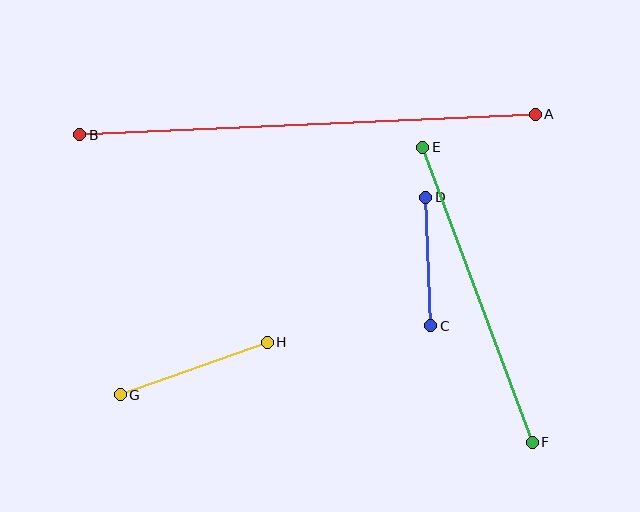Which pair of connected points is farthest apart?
Points A and B are farthest apart.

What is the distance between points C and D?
The distance is approximately 129 pixels.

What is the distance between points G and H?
The distance is approximately 156 pixels.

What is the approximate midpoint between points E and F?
The midpoint is at approximately (478, 295) pixels.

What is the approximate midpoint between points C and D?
The midpoint is at approximately (428, 261) pixels.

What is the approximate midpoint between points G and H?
The midpoint is at approximately (194, 369) pixels.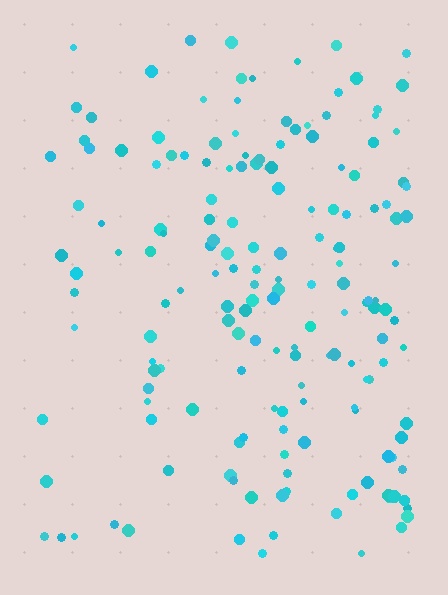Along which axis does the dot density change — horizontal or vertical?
Horizontal.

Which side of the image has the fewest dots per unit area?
The left.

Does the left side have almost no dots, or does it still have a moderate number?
Still a moderate number, just noticeably fewer than the right.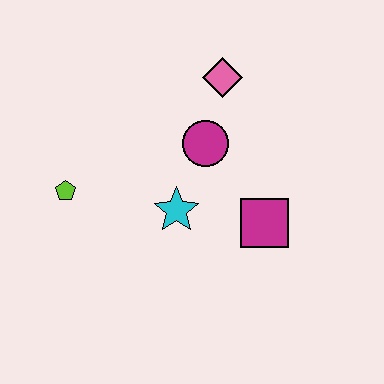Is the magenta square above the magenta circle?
No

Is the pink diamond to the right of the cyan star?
Yes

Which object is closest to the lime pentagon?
The cyan star is closest to the lime pentagon.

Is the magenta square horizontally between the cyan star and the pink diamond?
No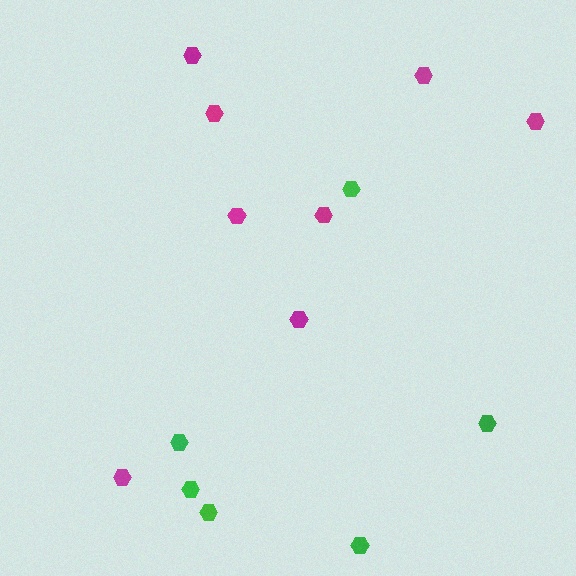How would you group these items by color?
There are 2 groups: one group of magenta hexagons (8) and one group of green hexagons (6).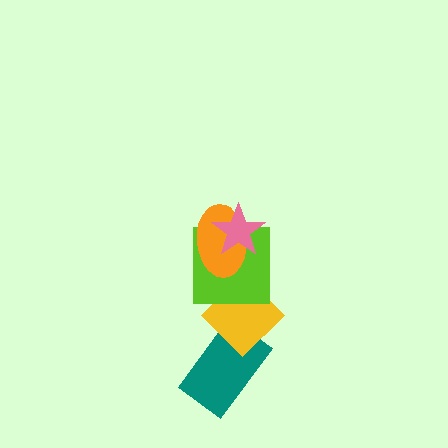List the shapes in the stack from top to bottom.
From top to bottom: the pink star, the orange ellipse, the lime square, the yellow diamond, the teal rectangle.